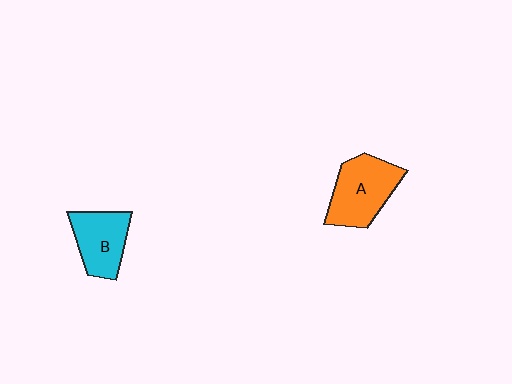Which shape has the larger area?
Shape A (orange).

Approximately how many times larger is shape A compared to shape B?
Approximately 1.2 times.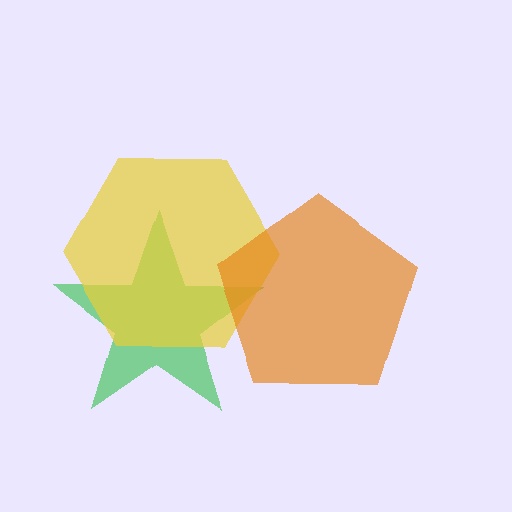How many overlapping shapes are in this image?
There are 3 overlapping shapes in the image.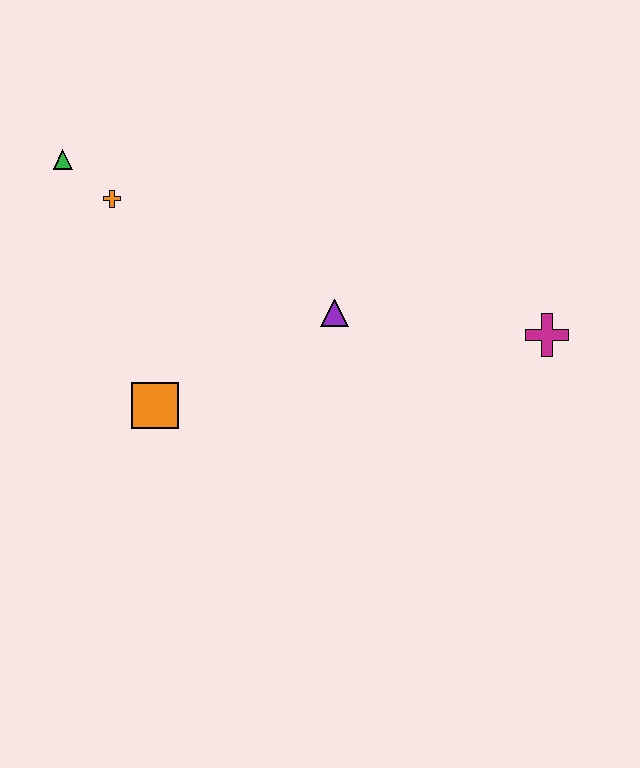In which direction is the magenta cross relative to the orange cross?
The magenta cross is to the right of the orange cross.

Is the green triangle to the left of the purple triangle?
Yes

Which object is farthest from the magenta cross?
The green triangle is farthest from the magenta cross.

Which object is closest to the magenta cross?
The purple triangle is closest to the magenta cross.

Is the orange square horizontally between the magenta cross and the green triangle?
Yes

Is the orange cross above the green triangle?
No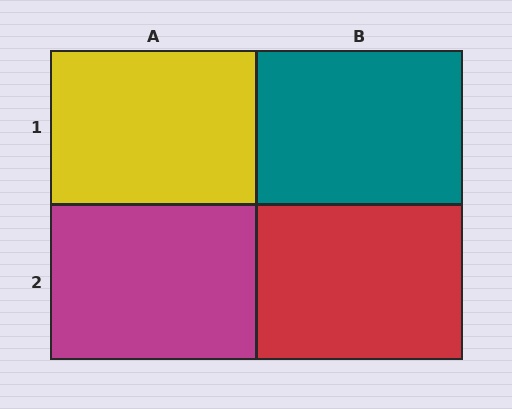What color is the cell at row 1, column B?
Teal.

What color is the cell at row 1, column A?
Yellow.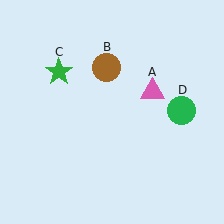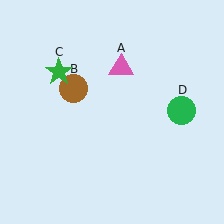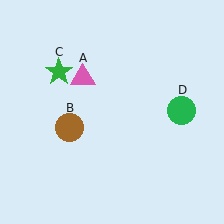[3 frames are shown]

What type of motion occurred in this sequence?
The pink triangle (object A), brown circle (object B) rotated counterclockwise around the center of the scene.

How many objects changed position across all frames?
2 objects changed position: pink triangle (object A), brown circle (object B).